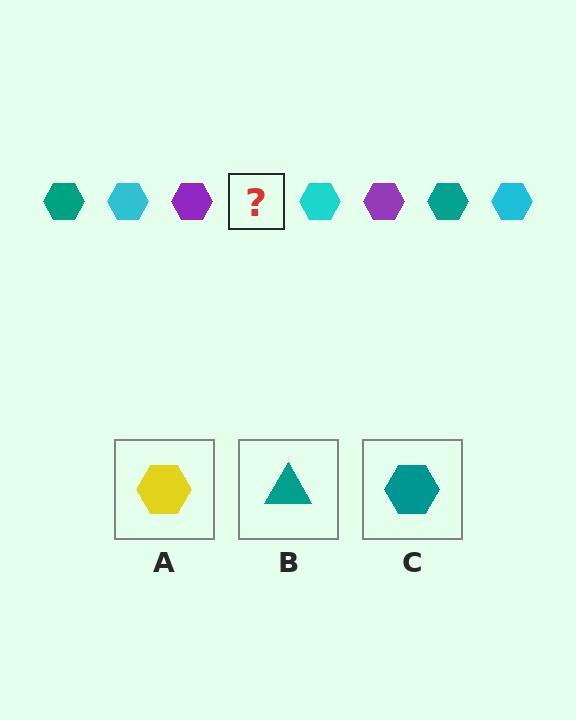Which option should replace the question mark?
Option C.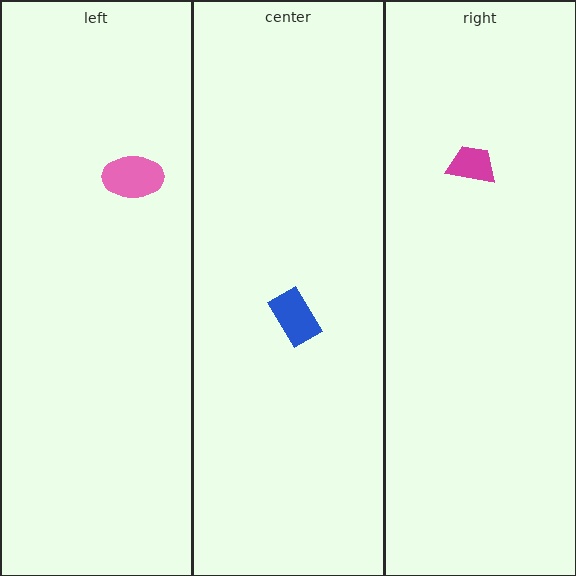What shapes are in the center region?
The blue rectangle.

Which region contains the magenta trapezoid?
The right region.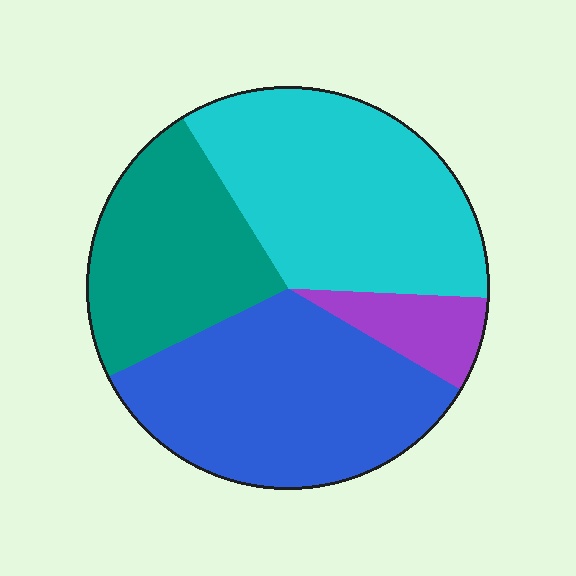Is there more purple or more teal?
Teal.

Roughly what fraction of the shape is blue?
Blue covers about 35% of the shape.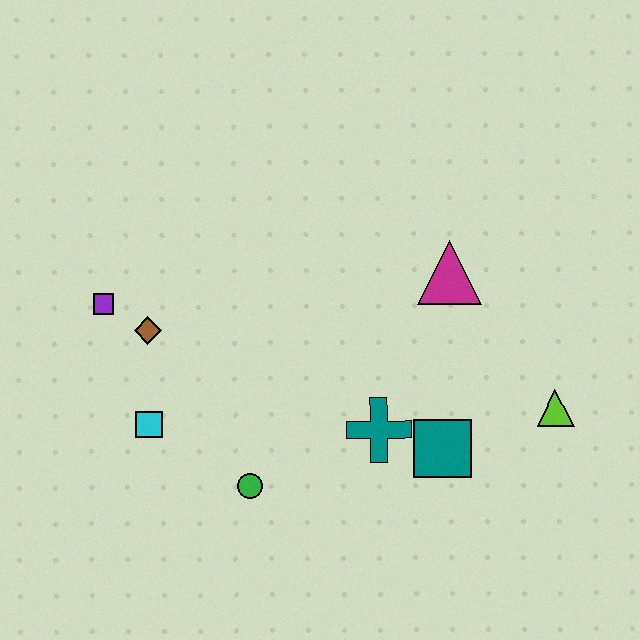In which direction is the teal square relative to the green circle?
The teal square is to the right of the green circle.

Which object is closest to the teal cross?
The teal square is closest to the teal cross.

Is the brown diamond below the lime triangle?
No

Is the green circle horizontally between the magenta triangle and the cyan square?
Yes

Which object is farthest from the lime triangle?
The purple square is farthest from the lime triangle.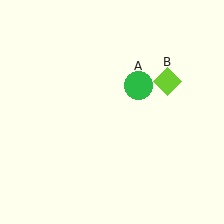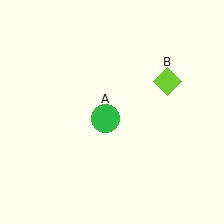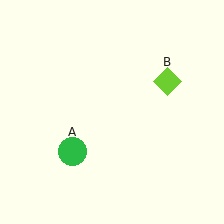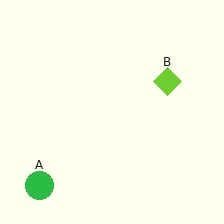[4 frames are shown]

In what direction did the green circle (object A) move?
The green circle (object A) moved down and to the left.